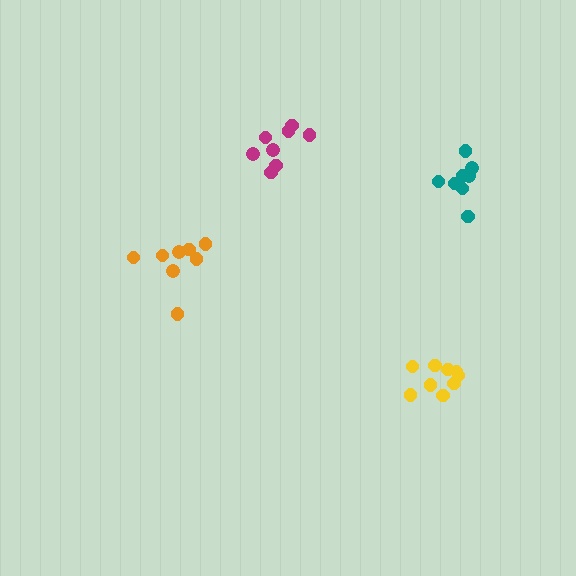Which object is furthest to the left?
The orange cluster is leftmost.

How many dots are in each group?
Group 1: 9 dots, Group 2: 8 dots, Group 3: 8 dots, Group 4: 8 dots (33 total).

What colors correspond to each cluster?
The clusters are colored: yellow, orange, magenta, teal.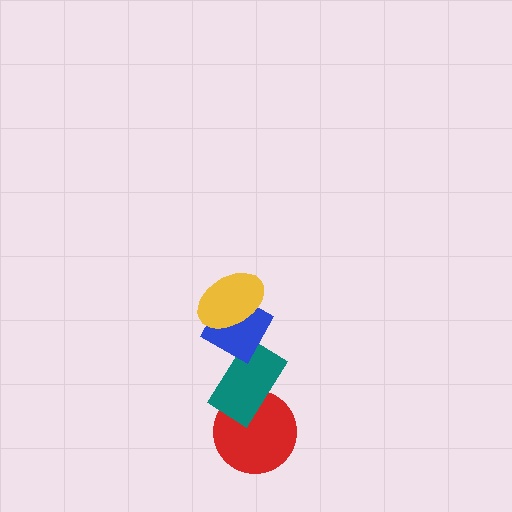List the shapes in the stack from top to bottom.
From top to bottom: the yellow ellipse, the blue diamond, the teal rectangle, the red circle.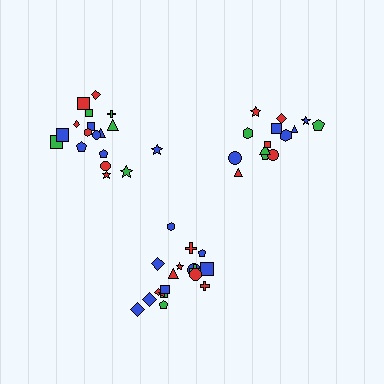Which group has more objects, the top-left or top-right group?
The top-left group.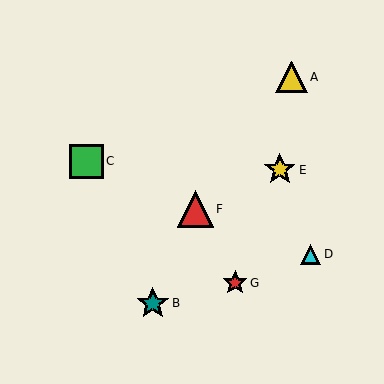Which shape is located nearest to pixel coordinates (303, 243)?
The cyan triangle (labeled D) at (311, 254) is nearest to that location.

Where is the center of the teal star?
The center of the teal star is at (153, 303).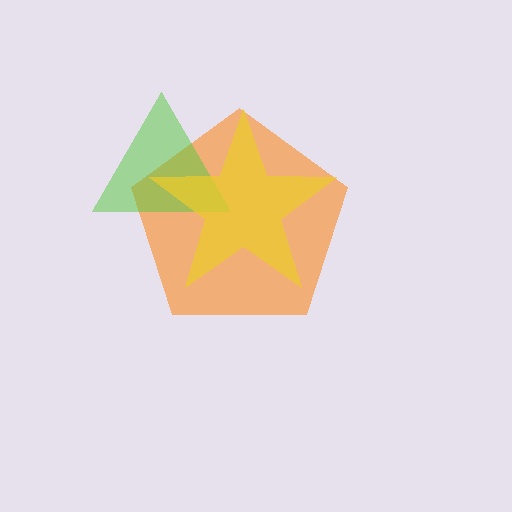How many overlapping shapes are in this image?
There are 3 overlapping shapes in the image.